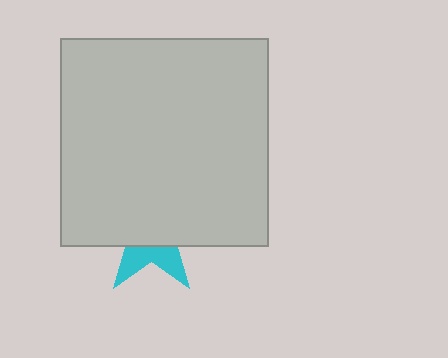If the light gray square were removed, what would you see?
You would see the complete cyan star.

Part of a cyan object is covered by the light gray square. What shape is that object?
It is a star.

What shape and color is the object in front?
The object in front is a light gray square.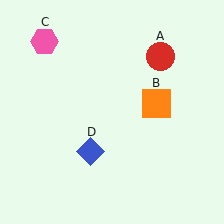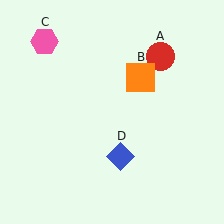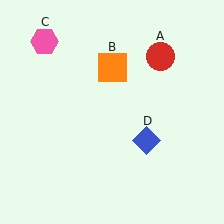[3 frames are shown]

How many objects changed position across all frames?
2 objects changed position: orange square (object B), blue diamond (object D).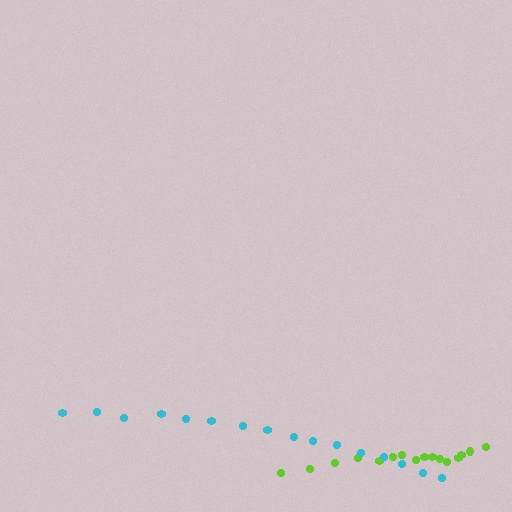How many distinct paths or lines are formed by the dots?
There are 2 distinct paths.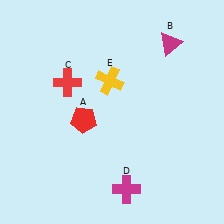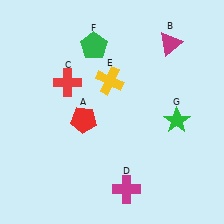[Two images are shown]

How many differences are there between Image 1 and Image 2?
There are 2 differences between the two images.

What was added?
A green pentagon (F), a green star (G) were added in Image 2.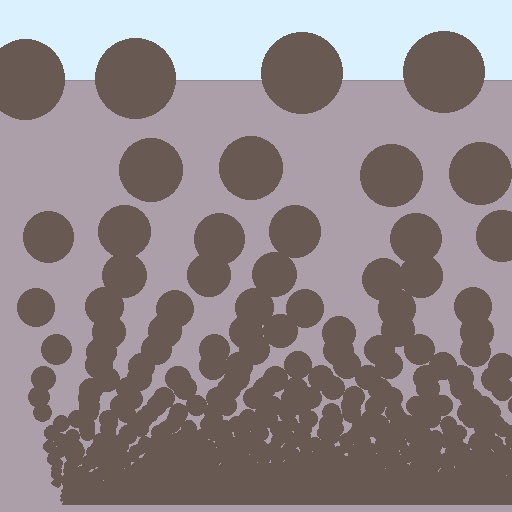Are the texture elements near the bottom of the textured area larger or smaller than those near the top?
Smaller. The gradient is inverted — elements near the bottom are smaller and denser.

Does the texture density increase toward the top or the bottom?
Density increases toward the bottom.